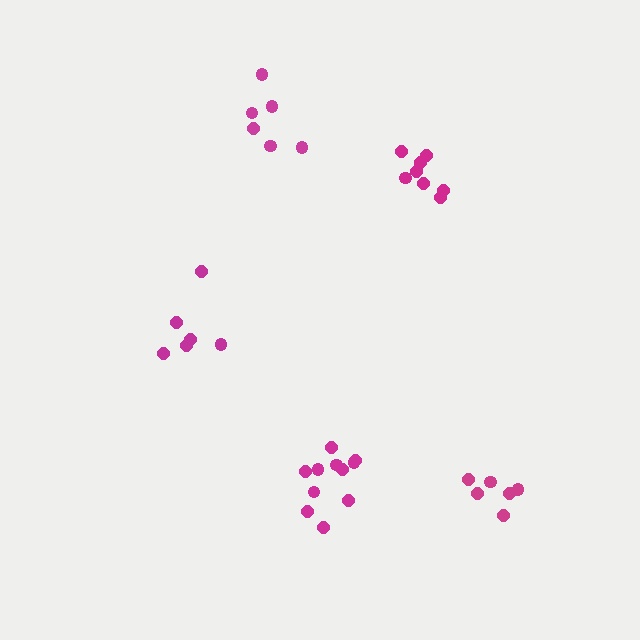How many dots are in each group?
Group 1: 6 dots, Group 2: 6 dots, Group 3: 11 dots, Group 4: 8 dots, Group 5: 6 dots (37 total).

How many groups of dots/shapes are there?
There are 5 groups.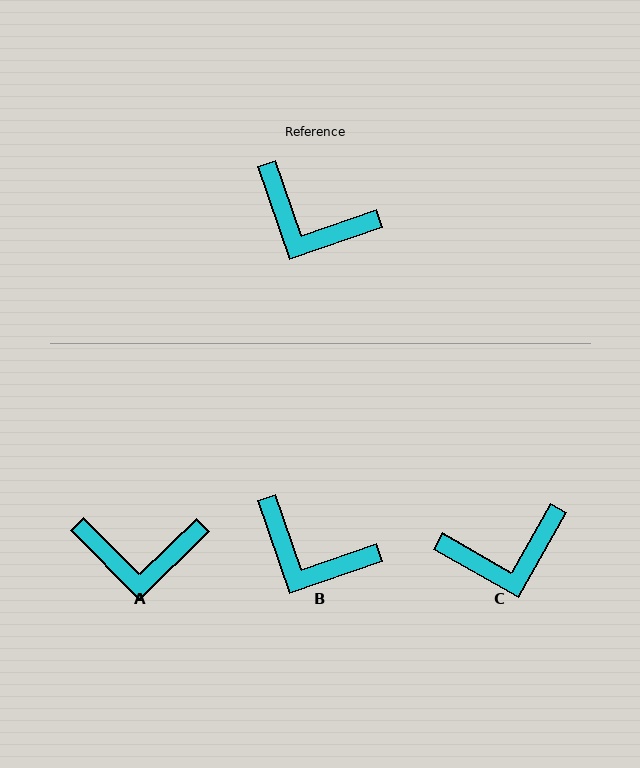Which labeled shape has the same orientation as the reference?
B.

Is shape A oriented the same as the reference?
No, it is off by about 26 degrees.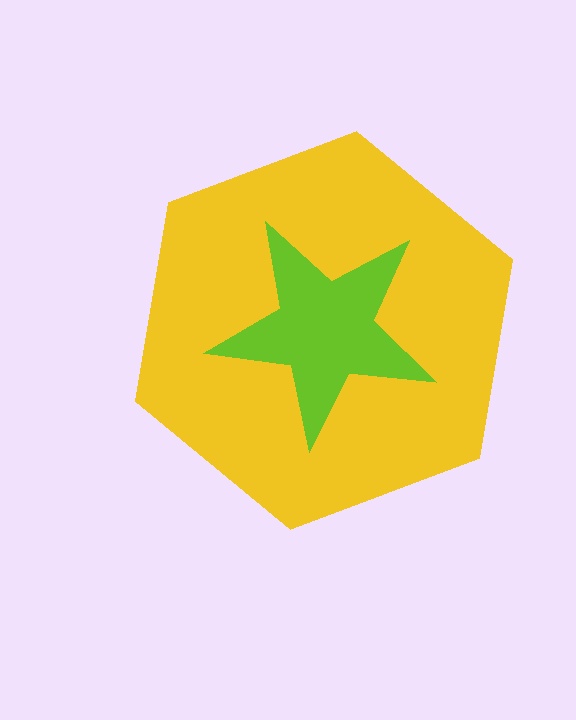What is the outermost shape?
The yellow hexagon.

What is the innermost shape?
The lime star.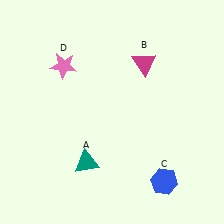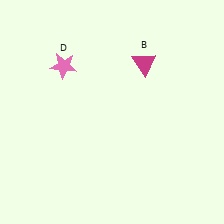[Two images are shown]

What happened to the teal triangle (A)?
The teal triangle (A) was removed in Image 2. It was in the bottom-left area of Image 1.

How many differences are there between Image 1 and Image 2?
There are 2 differences between the two images.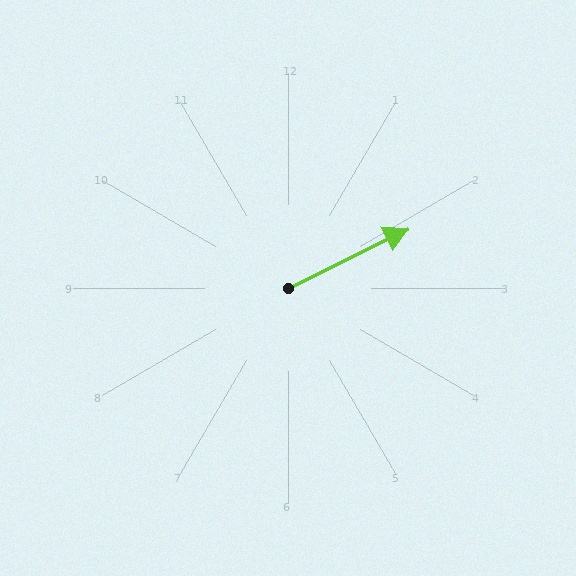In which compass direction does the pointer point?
Northeast.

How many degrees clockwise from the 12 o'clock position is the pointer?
Approximately 64 degrees.